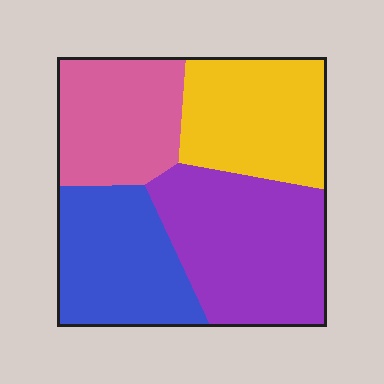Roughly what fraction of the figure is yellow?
Yellow takes up about one quarter (1/4) of the figure.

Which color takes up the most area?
Purple, at roughly 30%.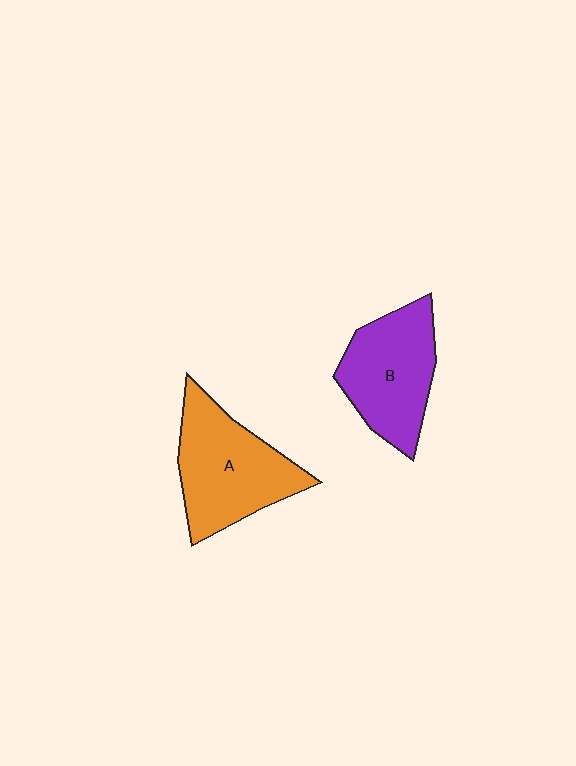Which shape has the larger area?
Shape A (orange).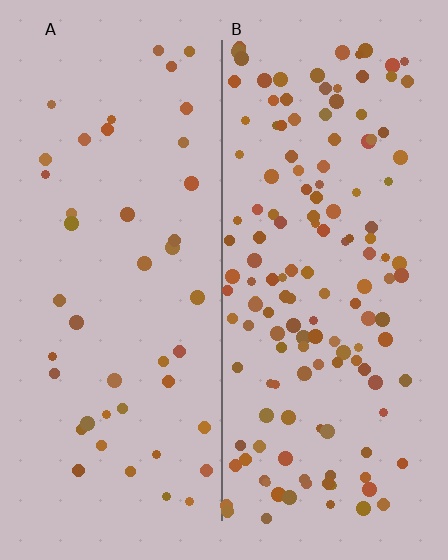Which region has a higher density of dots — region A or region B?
B (the right).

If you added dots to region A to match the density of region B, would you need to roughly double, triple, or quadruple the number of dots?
Approximately triple.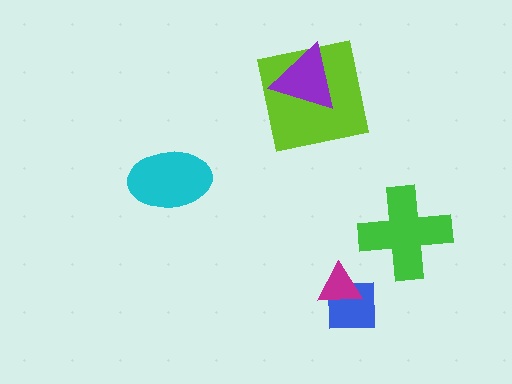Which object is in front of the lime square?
The purple triangle is in front of the lime square.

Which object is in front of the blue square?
The magenta triangle is in front of the blue square.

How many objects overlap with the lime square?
1 object overlaps with the lime square.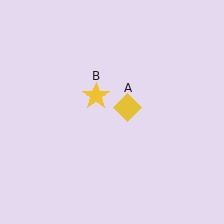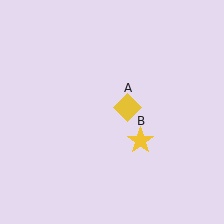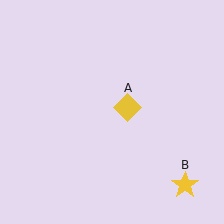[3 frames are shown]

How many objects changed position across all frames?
1 object changed position: yellow star (object B).